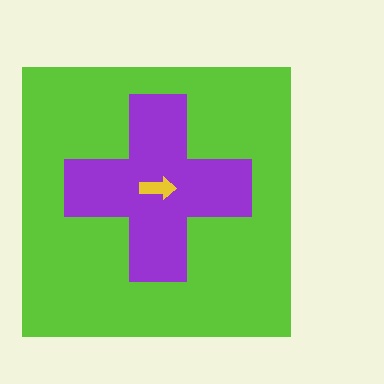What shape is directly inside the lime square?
The purple cross.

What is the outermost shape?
The lime square.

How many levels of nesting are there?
3.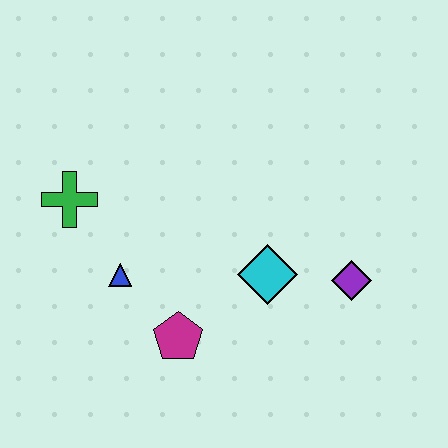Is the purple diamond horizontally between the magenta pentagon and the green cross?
No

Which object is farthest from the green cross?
The purple diamond is farthest from the green cross.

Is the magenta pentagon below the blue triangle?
Yes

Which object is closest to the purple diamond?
The cyan diamond is closest to the purple diamond.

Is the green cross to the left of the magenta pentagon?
Yes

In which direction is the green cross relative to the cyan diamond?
The green cross is to the left of the cyan diamond.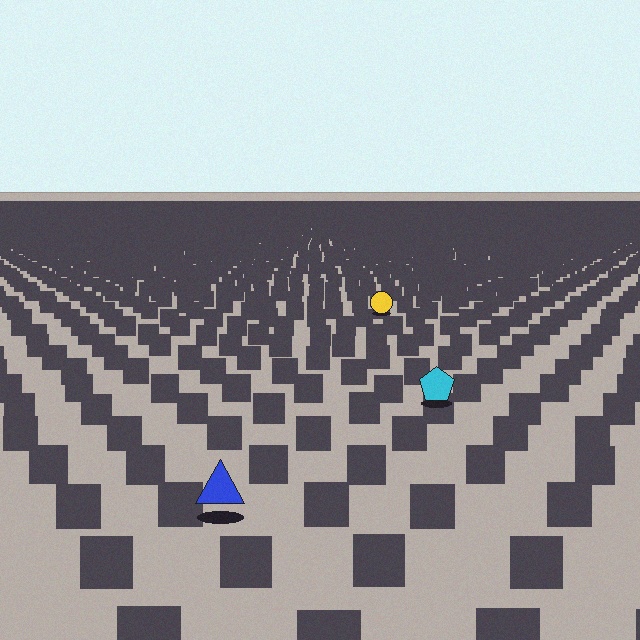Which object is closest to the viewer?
The blue triangle is closest. The texture marks near it are larger and more spread out.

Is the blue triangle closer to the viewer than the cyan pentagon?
Yes. The blue triangle is closer — you can tell from the texture gradient: the ground texture is coarser near it.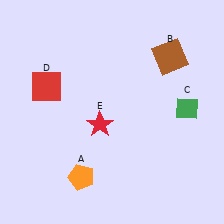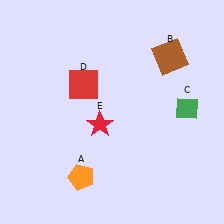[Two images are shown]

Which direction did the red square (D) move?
The red square (D) moved right.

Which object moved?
The red square (D) moved right.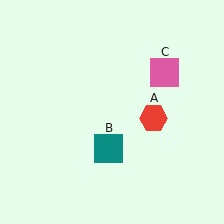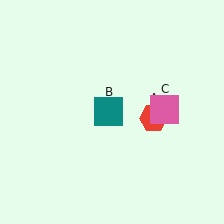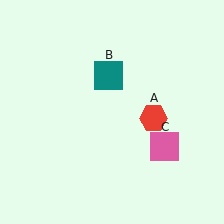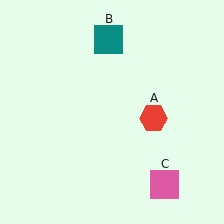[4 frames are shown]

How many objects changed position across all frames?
2 objects changed position: teal square (object B), pink square (object C).